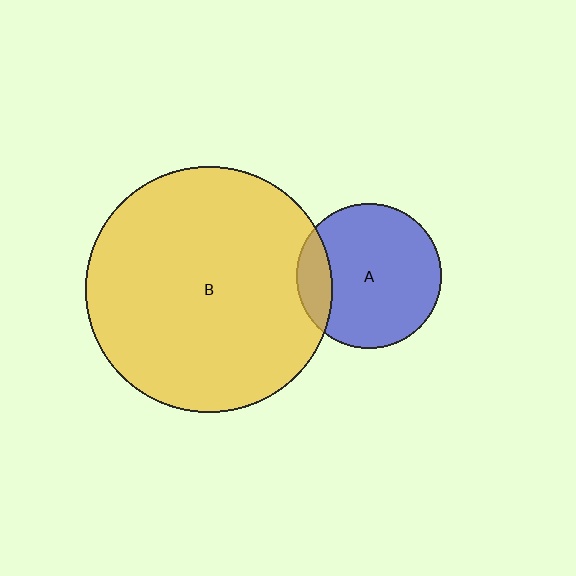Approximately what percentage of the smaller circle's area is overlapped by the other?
Approximately 15%.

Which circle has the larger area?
Circle B (yellow).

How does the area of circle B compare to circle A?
Approximately 2.9 times.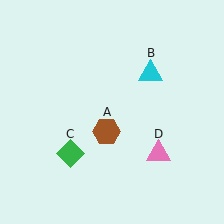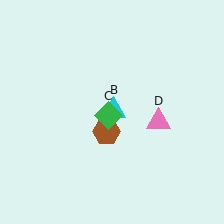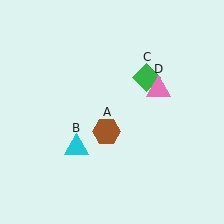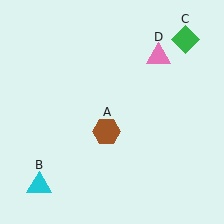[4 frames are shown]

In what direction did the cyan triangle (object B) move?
The cyan triangle (object B) moved down and to the left.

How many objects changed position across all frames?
3 objects changed position: cyan triangle (object B), green diamond (object C), pink triangle (object D).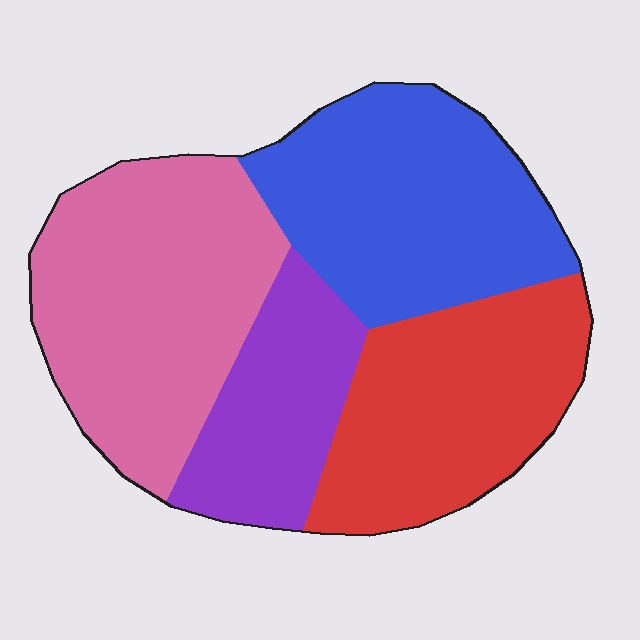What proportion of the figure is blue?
Blue takes up about one quarter (1/4) of the figure.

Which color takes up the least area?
Purple, at roughly 15%.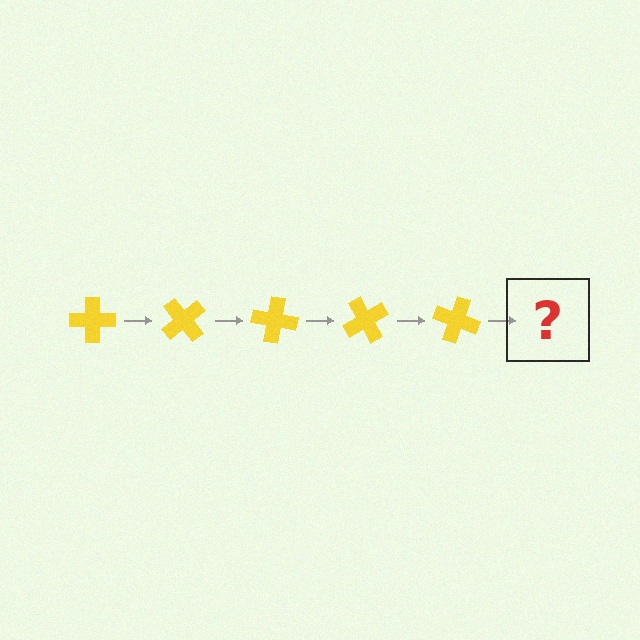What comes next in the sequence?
The next element should be a yellow cross rotated 250 degrees.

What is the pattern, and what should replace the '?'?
The pattern is that the cross rotates 50 degrees each step. The '?' should be a yellow cross rotated 250 degrees.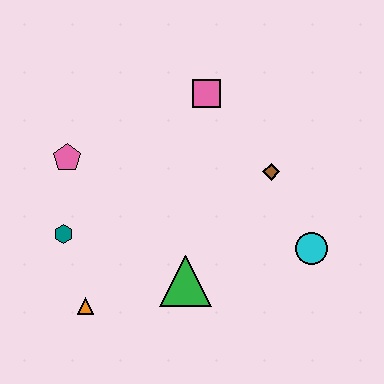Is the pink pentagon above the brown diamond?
Yes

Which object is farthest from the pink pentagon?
The cyan circle is farthest from the pink pentagon.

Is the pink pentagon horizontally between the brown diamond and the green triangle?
No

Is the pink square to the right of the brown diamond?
No